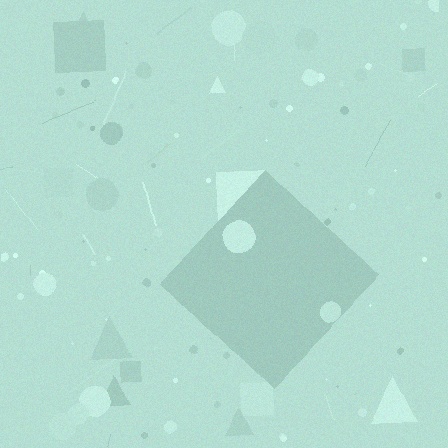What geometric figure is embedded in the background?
A diamond is embedded in the background.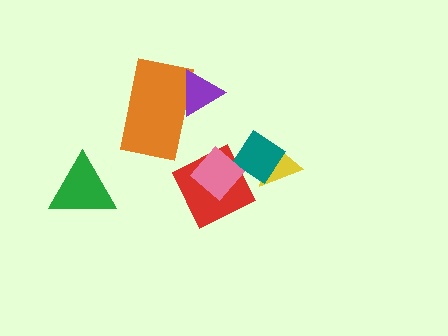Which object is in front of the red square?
The pink diamond is in front of the red square.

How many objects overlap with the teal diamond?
2 objects overlap with the teal diamond.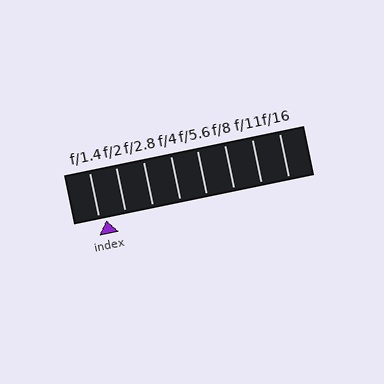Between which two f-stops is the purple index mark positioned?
The index mark is between f/1.4 and f/2.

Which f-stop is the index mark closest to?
The index mark is closest to f/1.4.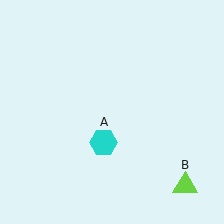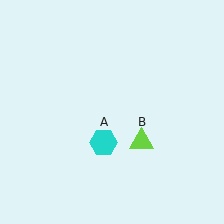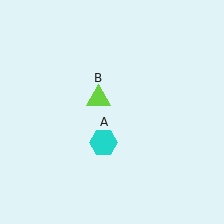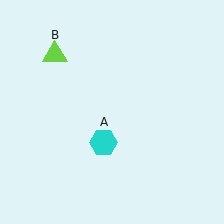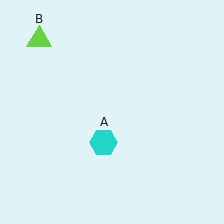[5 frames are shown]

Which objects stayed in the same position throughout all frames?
Cyan hexagon (object A) remained stationary.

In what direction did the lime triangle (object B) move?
The lime triangle (object B) moved up and to the left.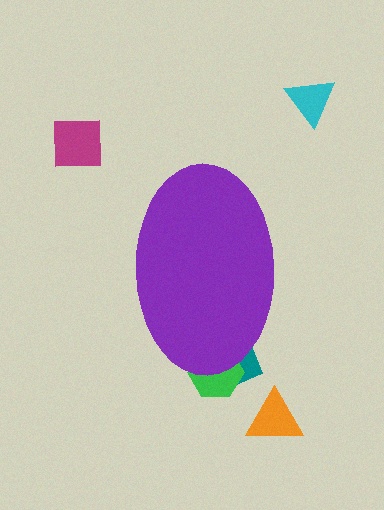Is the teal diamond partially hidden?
Yes, the teal diamond is partially hidden behind the purple ellipse.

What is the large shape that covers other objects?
A purple ellipse.